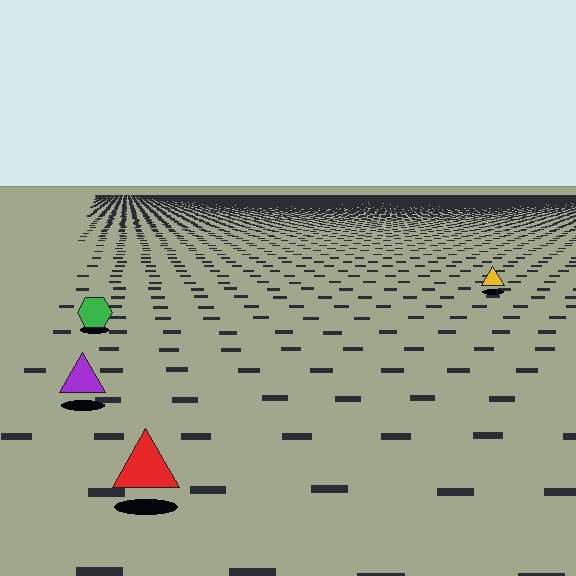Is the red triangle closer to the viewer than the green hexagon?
Yes. The red triangle is closer — you can tell from the texture gradient: the ground texture is coarser near it.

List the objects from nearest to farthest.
From nearest to farthest: the red triangle, the purple triangle, the green hexagon, the yellow triangle.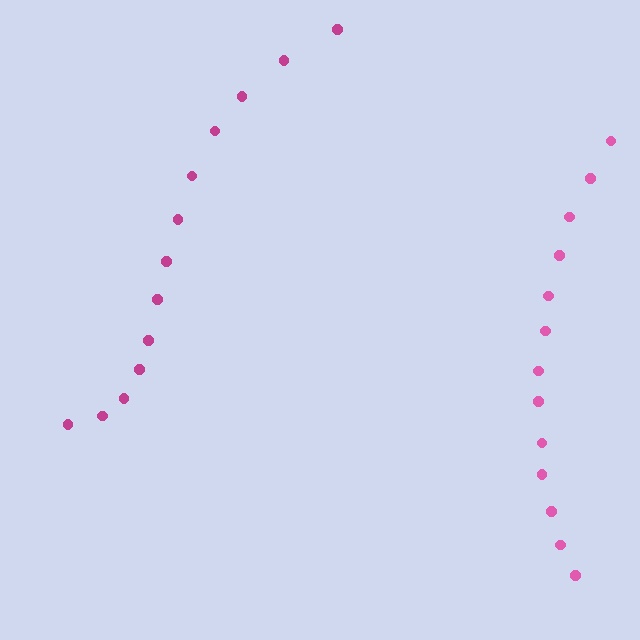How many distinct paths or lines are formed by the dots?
There are 2 distinct paths.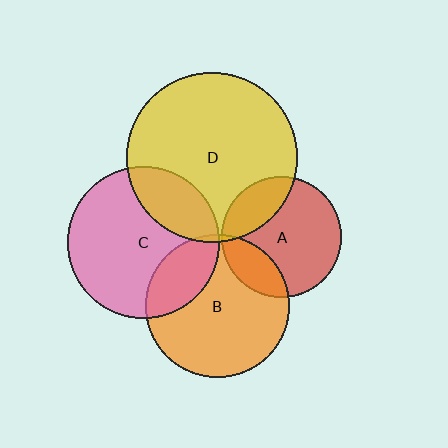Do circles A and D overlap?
Yes.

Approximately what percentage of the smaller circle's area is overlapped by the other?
Approximately 25%.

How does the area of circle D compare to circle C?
Approximately 1.3 times.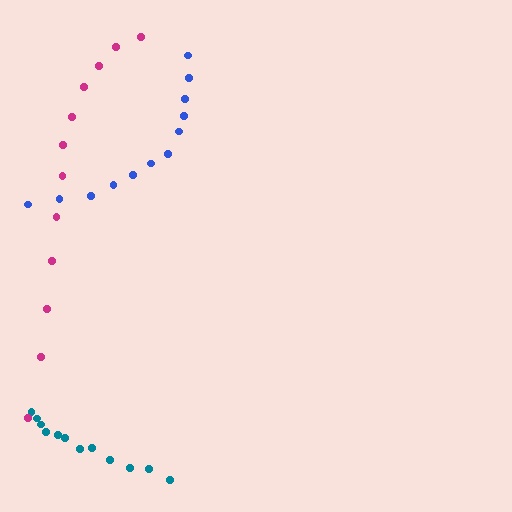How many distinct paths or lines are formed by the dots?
There are 3 distinct paths.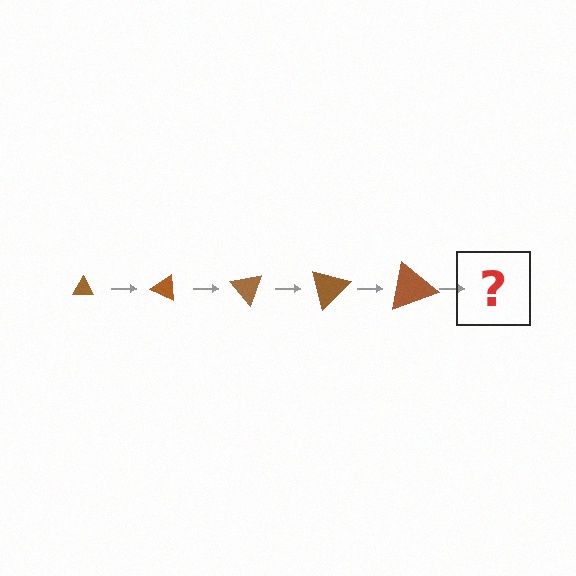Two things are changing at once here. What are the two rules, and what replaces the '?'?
The two rules are that the triangle grows larger each step and it rotates 25 degrees each step. The '?' should be a triangle, larger than the previous one and rotated 125 degrees from the start.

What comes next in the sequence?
The next element should be a triangle, larger than the previous one and rotated 125 degrees from the start.